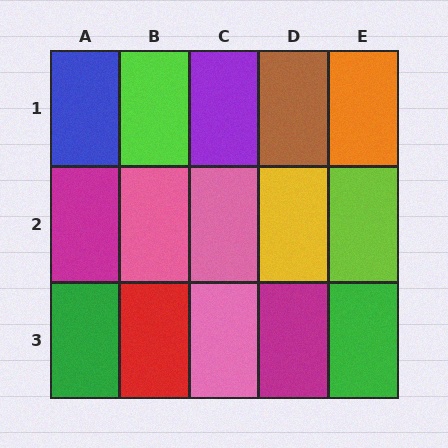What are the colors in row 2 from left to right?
Magenta, pink, pink, yellow, lime.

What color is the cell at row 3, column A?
Green.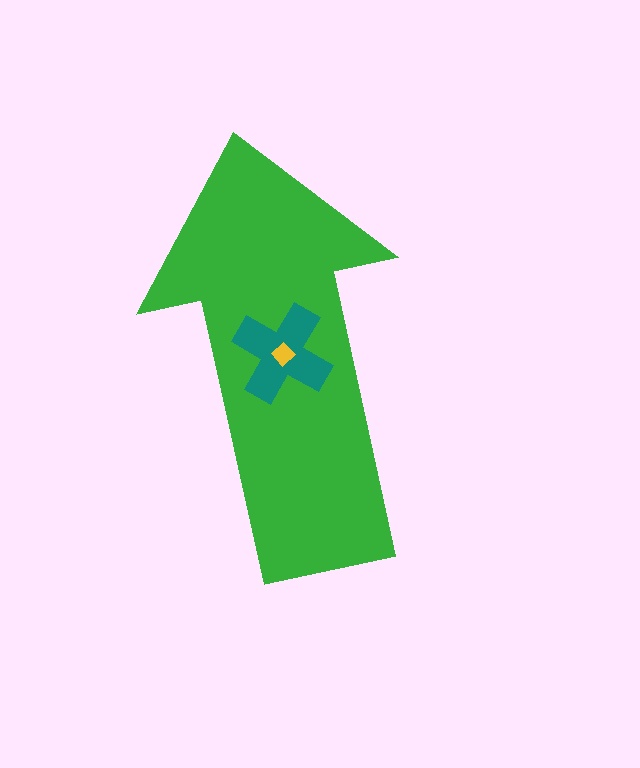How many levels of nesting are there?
3.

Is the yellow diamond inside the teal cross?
Yes.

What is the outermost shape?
The green arrow.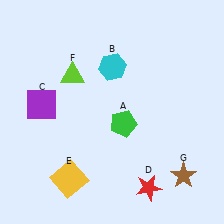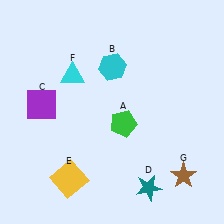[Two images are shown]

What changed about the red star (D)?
In Image 1, D is red. In Image 2, it changed to teal.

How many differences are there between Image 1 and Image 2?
There are 2 differences between the two images.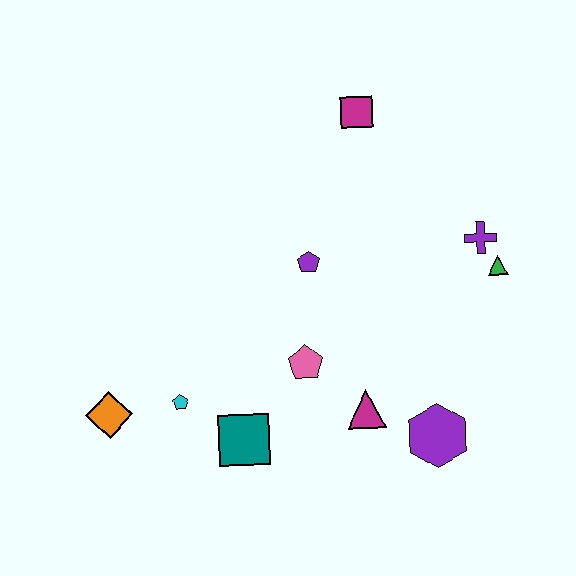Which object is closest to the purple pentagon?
The pink pentagon is closest to the purple pentagon.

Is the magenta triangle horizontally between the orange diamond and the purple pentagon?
No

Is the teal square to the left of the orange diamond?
No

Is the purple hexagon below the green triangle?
Yes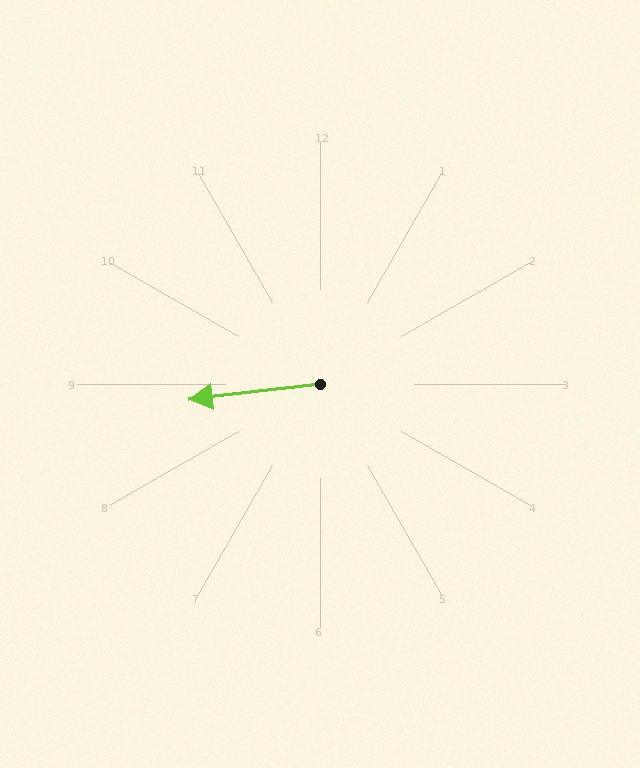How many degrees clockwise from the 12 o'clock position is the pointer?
Approximately 263 degrees.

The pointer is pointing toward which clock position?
Roughly 9 o'clock.